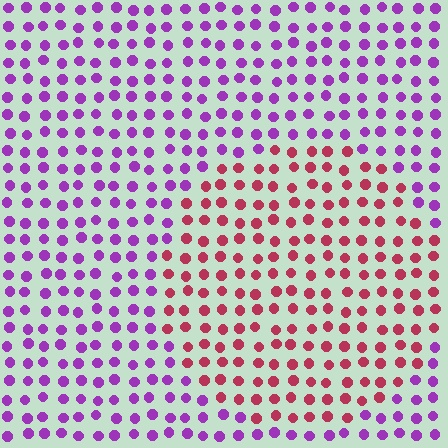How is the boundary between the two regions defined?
The boundary is defined purely by a slight shift in hue (about 56 degrees). Spacing, size, and orientation are identical on both sides.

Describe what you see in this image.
The image is filled with small purple elements in a uniform arrangement. A circle-shaped region is visible where the elements are tinted to a slightly different hue, forming a subtle color boundary.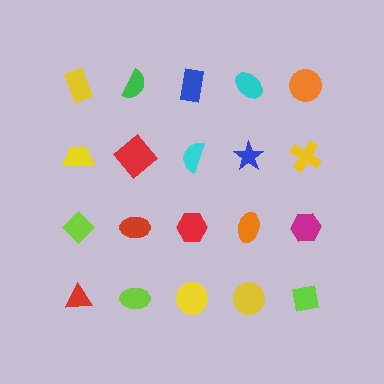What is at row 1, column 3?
A blue rectangle.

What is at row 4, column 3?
A yellow circle.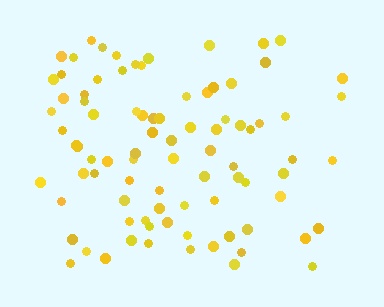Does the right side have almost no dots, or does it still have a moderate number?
Still a moderate number, just noticeably fewer than the left.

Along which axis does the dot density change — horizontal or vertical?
Horizontal.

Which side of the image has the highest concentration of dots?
The left.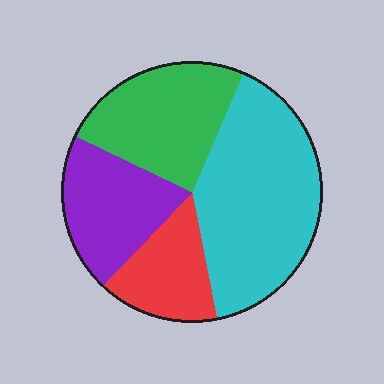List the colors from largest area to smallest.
From largest to smallest: cyan, green, purple, red.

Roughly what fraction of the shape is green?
Green takes up about one quarter (1/4) of the shape.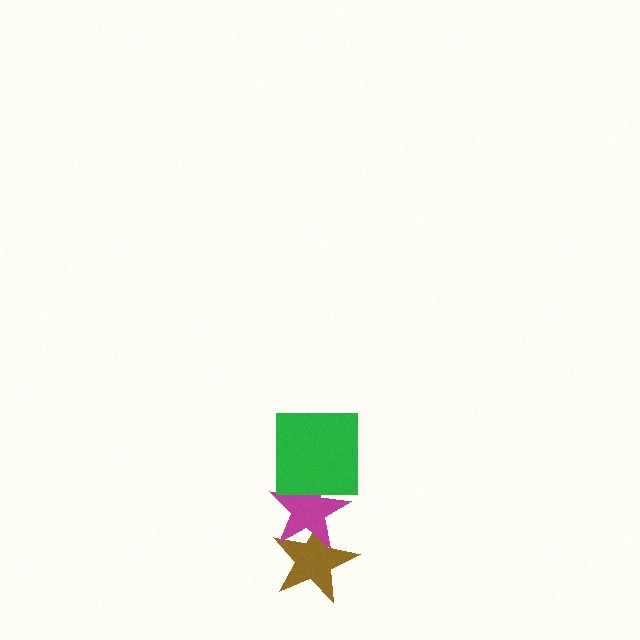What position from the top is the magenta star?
The magenta star is 2nd from the top.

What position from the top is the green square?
The green square is 1st from the top.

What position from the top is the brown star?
The brown star is 3rd from the top.